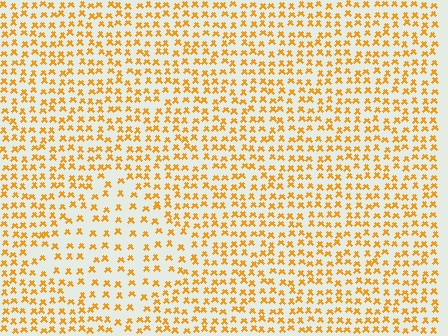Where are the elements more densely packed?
The elements are more densely packed outside the diamond boundary.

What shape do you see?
I see a diamond.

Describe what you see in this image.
The image contains small orange elements arranged at two different densities. A diamond-shaped region is visible where the elements are less densely packed than the surrounding area.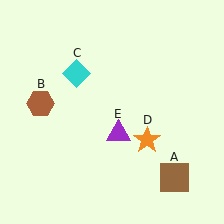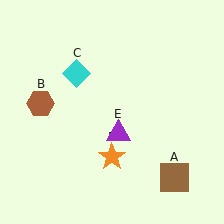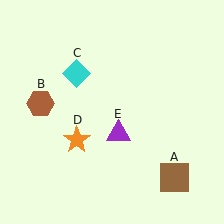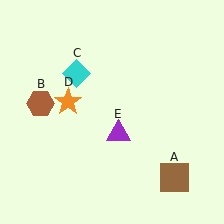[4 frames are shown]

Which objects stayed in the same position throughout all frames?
Brown square (object A) and brown hexagon (object B) and cyan diamond (object C) and purple triangle (object E) remained stationary.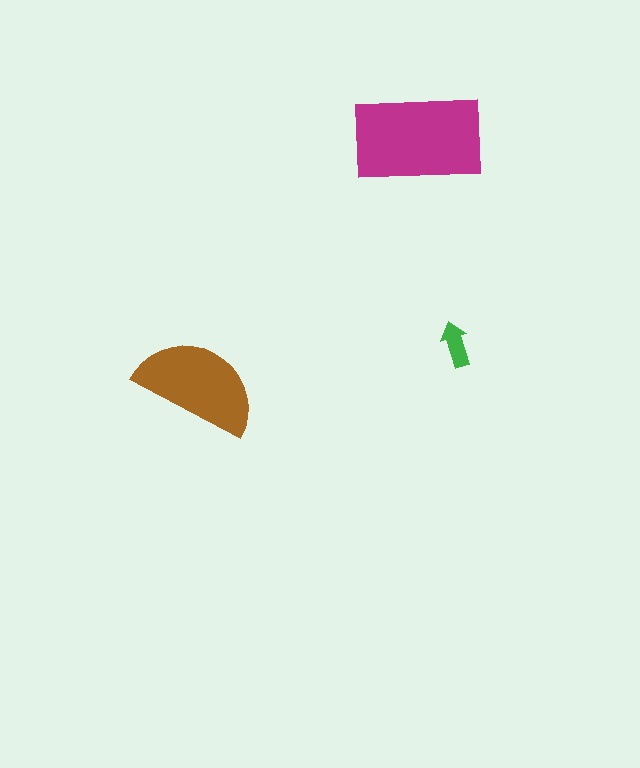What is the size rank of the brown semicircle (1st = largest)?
2nd.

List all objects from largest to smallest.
The magenta rectangle, the brown semicircle, the green arrow.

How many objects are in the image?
There are 3 objects in the image.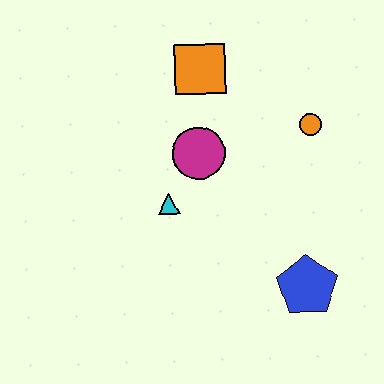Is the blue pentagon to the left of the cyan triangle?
No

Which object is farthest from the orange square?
The blue pentagon is farthest from the orange square.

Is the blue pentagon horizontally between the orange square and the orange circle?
Yes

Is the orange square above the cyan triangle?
Yes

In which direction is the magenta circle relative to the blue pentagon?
The magenta circle is above the blue pentagon.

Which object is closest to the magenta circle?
The cyan triangle is closest to the magenta circle.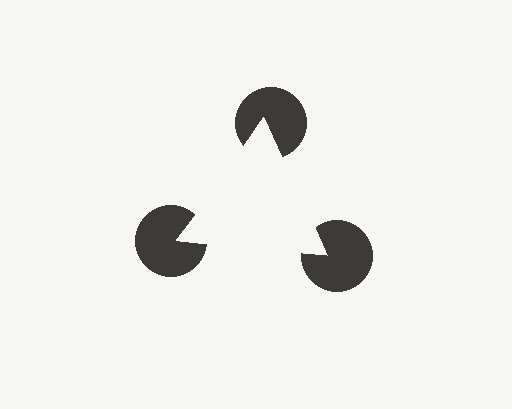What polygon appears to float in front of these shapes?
An illusory triangle — its edges are inferred from the aligned wedge cuts in the pac-man discs, not physically drawn.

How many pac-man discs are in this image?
There are 3 — one at each vertex of the illusory triangle.